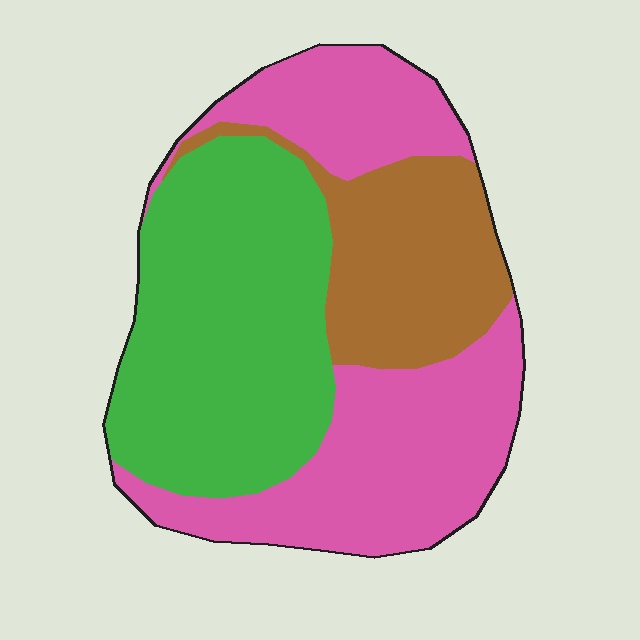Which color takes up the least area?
Brown, at roughly 20%.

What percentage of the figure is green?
Green covers about 40% of the figure.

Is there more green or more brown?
Green.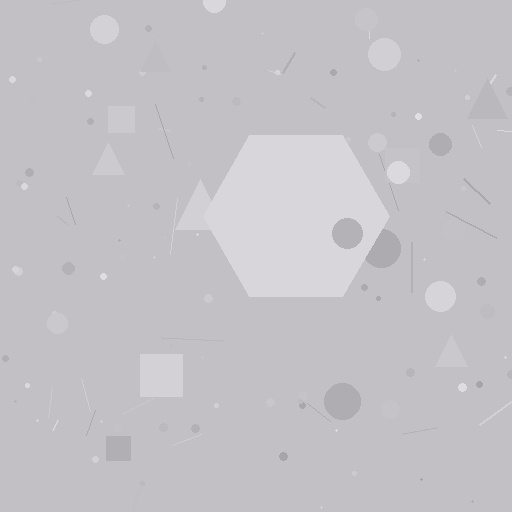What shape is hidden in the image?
A hexagon is hidden in the image.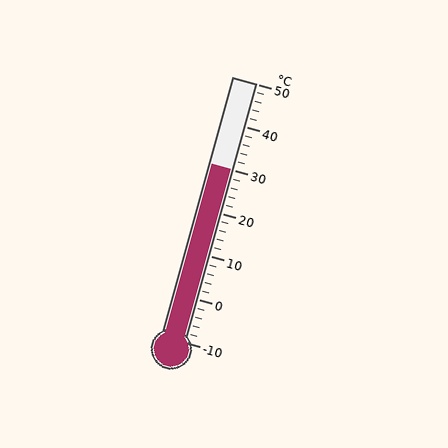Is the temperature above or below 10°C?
The temperature is above 10°C.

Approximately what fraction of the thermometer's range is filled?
The thermometer is filled to approximately 65% of its range.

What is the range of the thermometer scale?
The thermometer scale ranges from -10°C to 50°C.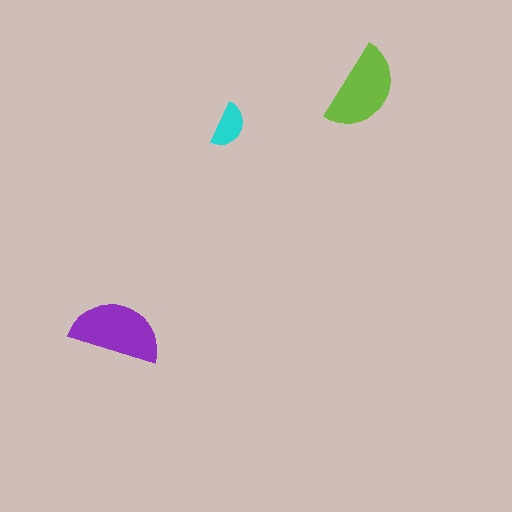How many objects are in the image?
There are 3 objects in the image.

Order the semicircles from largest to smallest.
the purple one, the lime one, the cyan one.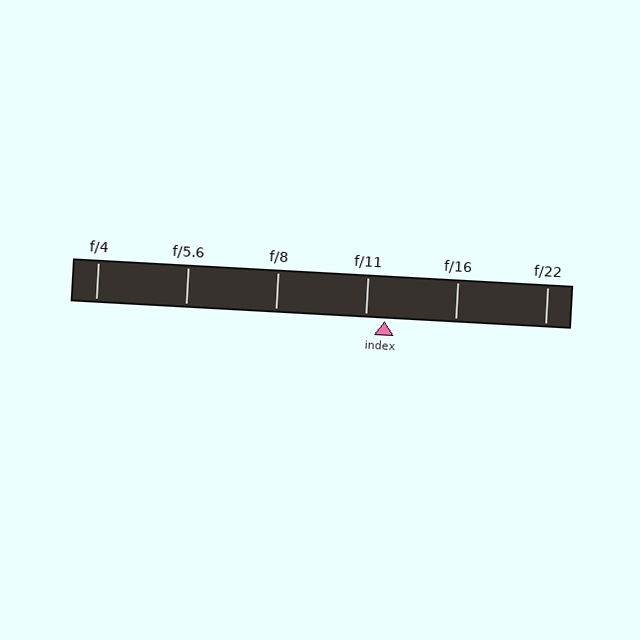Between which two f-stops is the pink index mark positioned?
The index mark is between f/11 and f/16.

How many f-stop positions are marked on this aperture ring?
There are 6 f-stop positions marked.